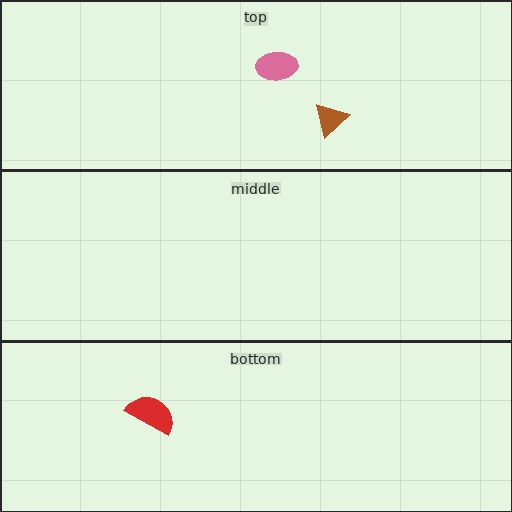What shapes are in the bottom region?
The red semicircle.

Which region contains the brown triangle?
The top region.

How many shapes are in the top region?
2.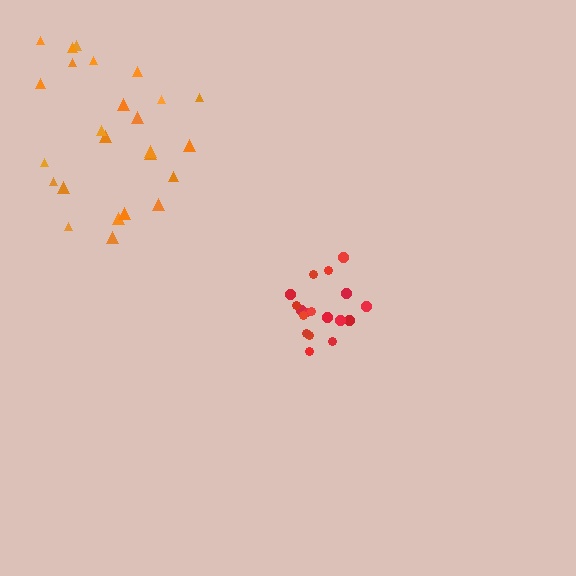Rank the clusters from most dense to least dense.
red, orange.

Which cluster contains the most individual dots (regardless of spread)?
Orange (25).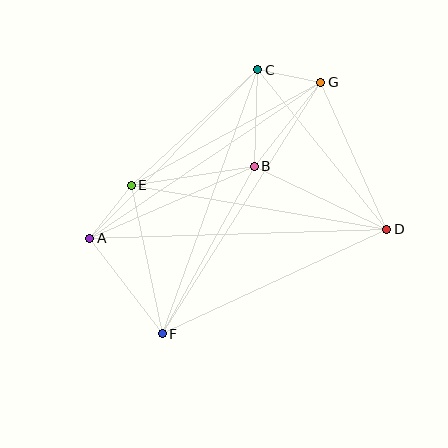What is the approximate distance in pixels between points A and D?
The distance between A and D is approximately 297 pixels.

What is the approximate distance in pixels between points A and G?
The distance between A and G is approximately 279 pixels.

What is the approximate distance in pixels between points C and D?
The distance between C and D is approximately 205 pixels.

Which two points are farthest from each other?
Points F and G are farthest from each other.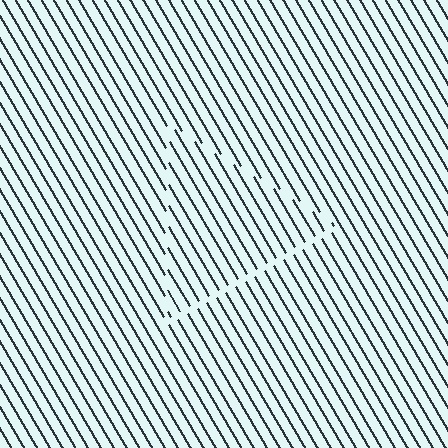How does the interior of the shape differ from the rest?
The interior of the shape contains the same grating, shifted by half a period — the contour is defined by the phase discontinuity where line-ends from the inner and outer gratings abut.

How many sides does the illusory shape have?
3 sides — the line-ends trace a triangle.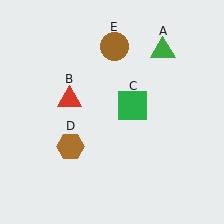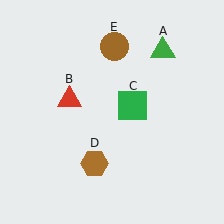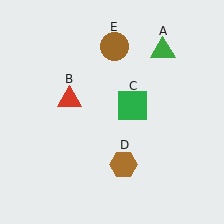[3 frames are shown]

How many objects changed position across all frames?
1 object changed position: brown hexagon (object D).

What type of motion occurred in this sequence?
The brown hexagon (object D) rotated counterclockwise around the center of the scene.